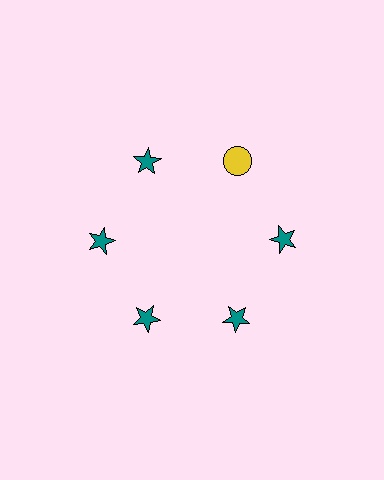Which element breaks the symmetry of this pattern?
The yellow circle at roughly the 1 o'clock position breaks the symmetry. All other shapes are teal stars.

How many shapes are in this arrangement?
There are 6 shapes arranged in a ring pattern.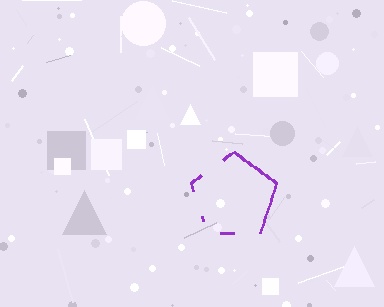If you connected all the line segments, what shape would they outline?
They would outline a pentagon.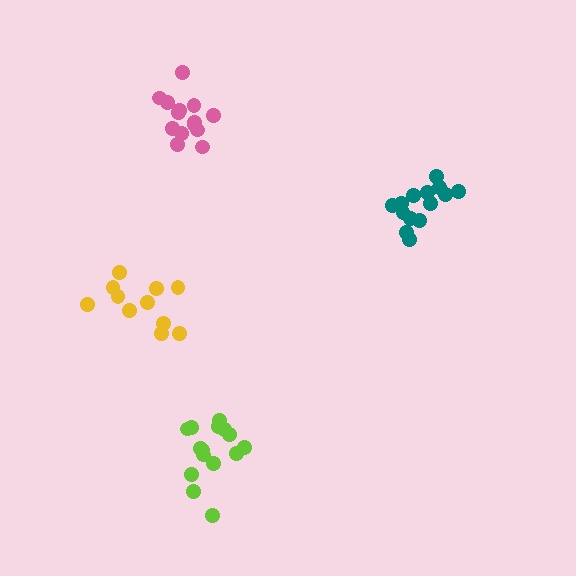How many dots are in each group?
Group 1: 14 dots, Group 2: 15 dots, Group 3: 11 dots, Group 4: 14 dots (54 total).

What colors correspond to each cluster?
The clusters are colored: teal, lime, yellow, pink.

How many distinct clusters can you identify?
There are 4 distinct clusters.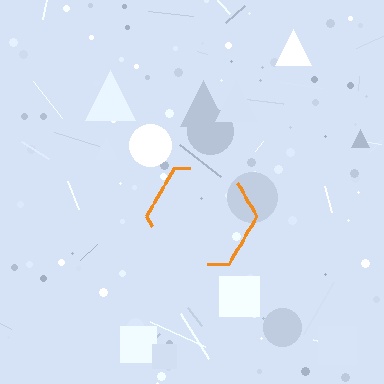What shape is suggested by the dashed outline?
The dashed outline suggests a hexagon.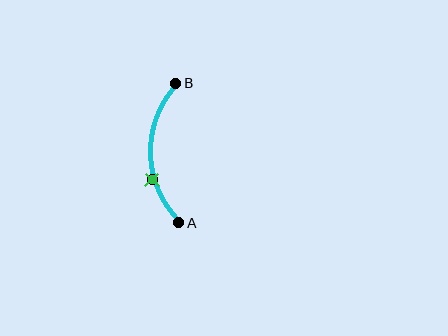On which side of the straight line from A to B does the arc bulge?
The arc bulges to the left of the straight line connecting A and B.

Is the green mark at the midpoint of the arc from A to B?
No. The green mark lies on the arc but is closer to endpoint A. The arc midpoint would be at the point on the curve equidistant along the arc from both A and B.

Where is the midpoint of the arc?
The arc midpoint is the point on the curve farthest from the straight line joining A and B. It sits to the left of that line.